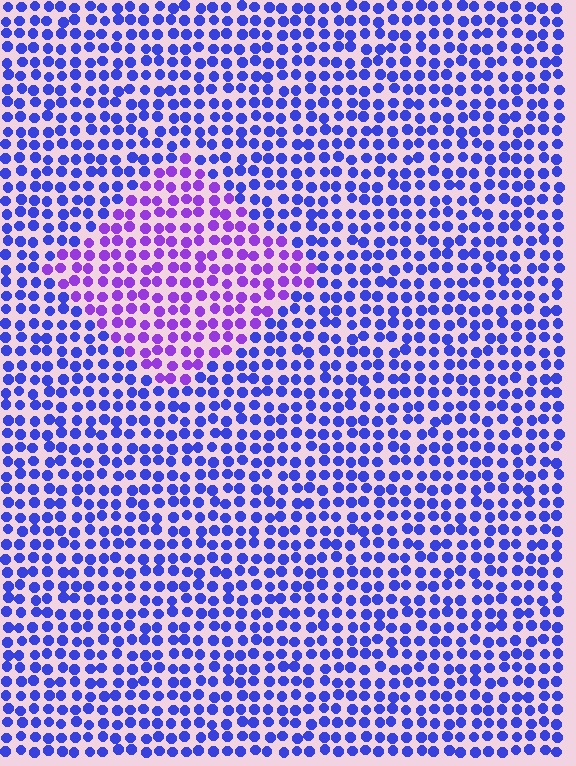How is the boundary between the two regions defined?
The boundary is defined purely by a slight shift in hue (about 38 degrees). Spacing, size, and orientation are identical on both sides.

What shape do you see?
I see a diamond.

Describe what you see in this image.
The image is filled with small blue elements in a uniform arrangement. A diamond-shaped region is visible where the elements are tinted to a slightly different hue, forming a subtle color boundary.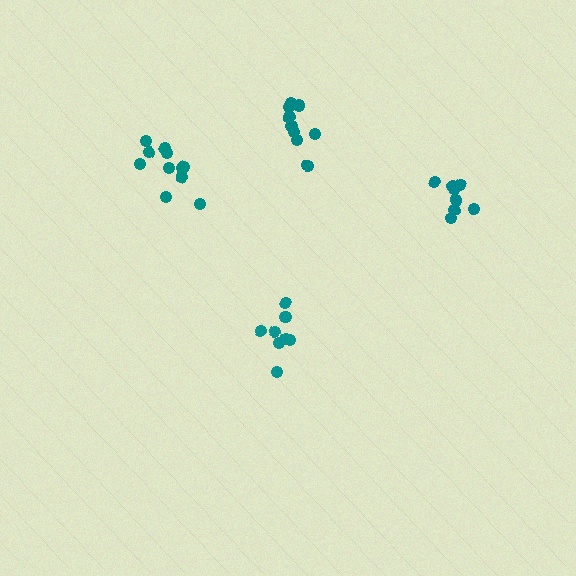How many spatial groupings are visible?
There are 4 spatial groupings.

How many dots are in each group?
Group 1: 9 dots, Group 2: 11 dots, Group 3: 8 dots, Group 4: 8 dots (36 total).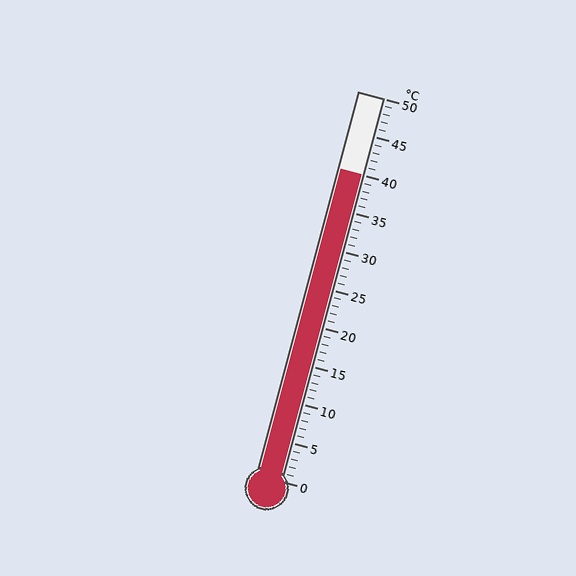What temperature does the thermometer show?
The thermometer shows approximately 40°C.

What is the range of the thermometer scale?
The thermometer scale ranges from 0°C to 50°C.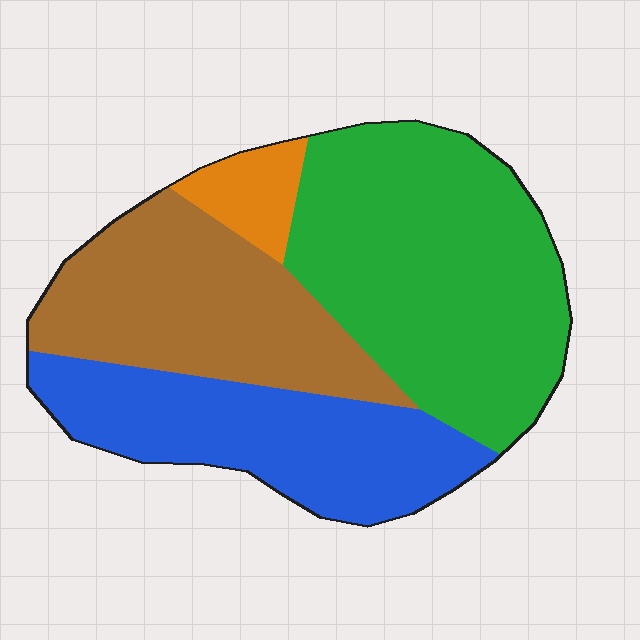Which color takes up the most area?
Green, at roughly 40%.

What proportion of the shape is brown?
Brown takes up about one quarter (1/4) of the shape.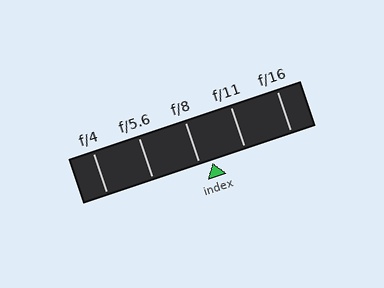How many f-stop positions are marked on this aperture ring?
There are 5 f-stop positions marked.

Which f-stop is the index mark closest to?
The index mark is closest to f/8.